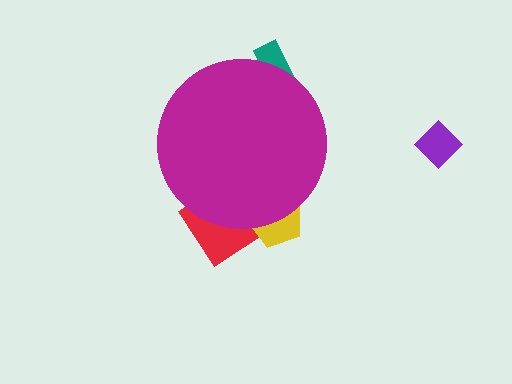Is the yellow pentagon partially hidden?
Yes, the yellow pentagon is partially hidden behind the magenta circle.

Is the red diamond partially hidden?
Yes, the red diamond is partially hidden behind the magenta circle.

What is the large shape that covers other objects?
A magenta circle.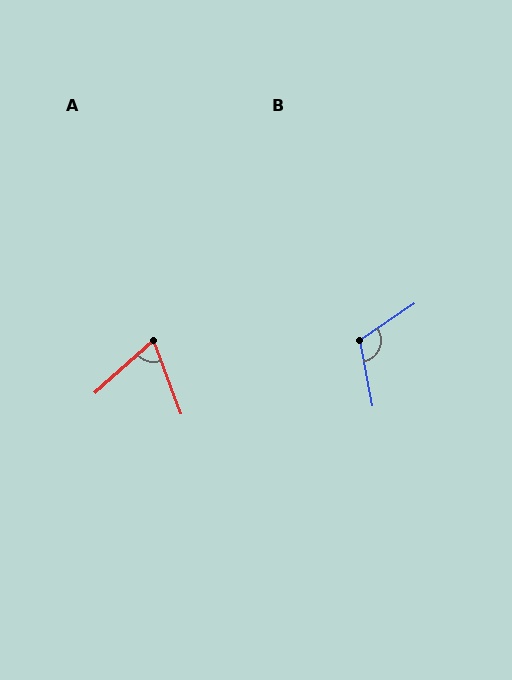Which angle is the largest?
B, at approximately 113 degrees.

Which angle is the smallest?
A, at approximately 69 degrees.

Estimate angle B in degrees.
Approximately 113 degrees.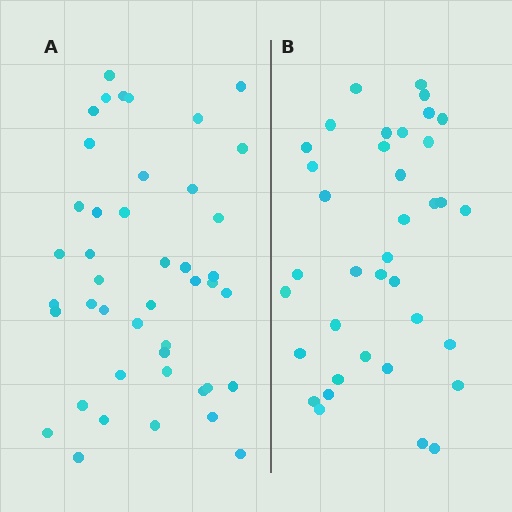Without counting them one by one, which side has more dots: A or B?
Region A (the left region) has more dots.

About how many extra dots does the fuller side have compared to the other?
Region A has roughly 8 or so more dots than region B.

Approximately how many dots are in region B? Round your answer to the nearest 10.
About 40 dots. (The exact count is 37, which rounds to 40.)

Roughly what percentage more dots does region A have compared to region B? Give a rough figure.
About 20% more.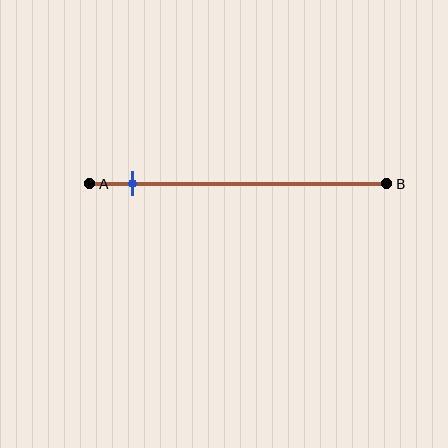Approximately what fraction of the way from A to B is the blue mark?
The blue mark is approximately 15% of the way from A to B.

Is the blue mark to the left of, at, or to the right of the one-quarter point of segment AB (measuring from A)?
The blue mark is to the left of the one-quarter point of segment AB.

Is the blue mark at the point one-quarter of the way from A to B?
No, the mark is at about 15% from A, not at the 25% one-quarter point.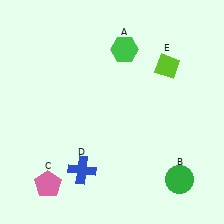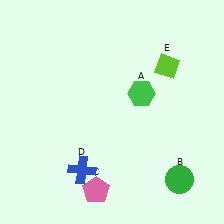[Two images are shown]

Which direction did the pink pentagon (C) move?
The pink pentagon (C) moved right.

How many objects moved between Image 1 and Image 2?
2 objects moved between the two images.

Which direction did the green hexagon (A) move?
The green hexagon (A) moved down.